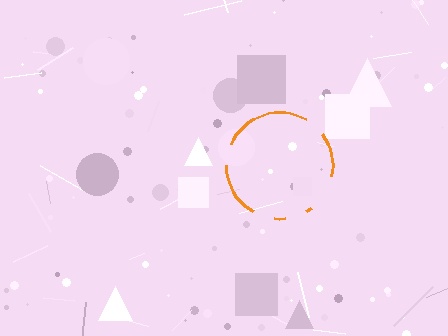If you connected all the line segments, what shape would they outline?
They would outline a circle.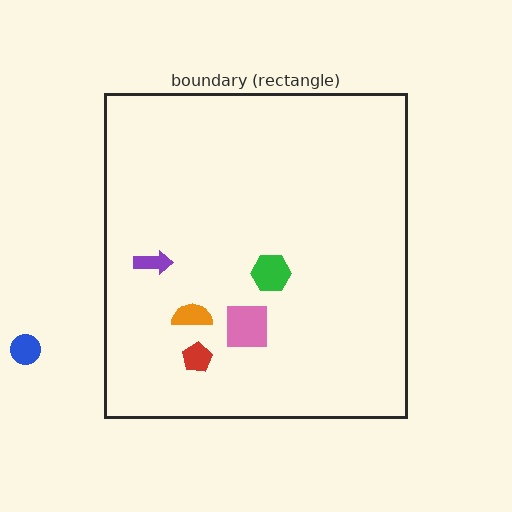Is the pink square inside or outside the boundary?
Inside.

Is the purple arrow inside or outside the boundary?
Inside.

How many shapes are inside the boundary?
5 inside, 1 outside.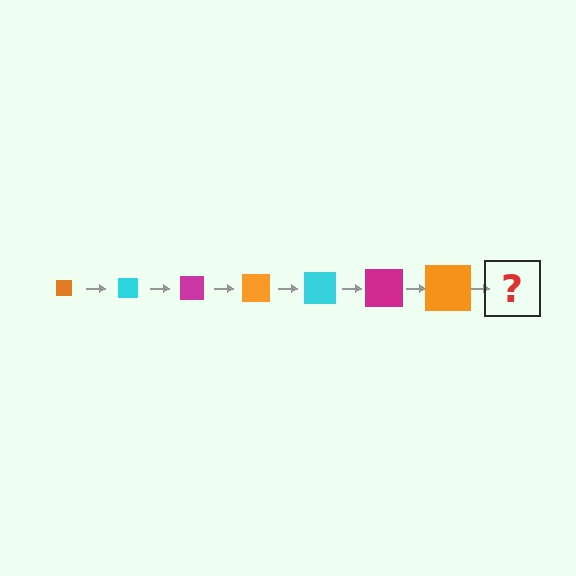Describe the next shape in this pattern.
It should be a cyan square, larger than the previous one.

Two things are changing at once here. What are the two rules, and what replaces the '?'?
The two rules are that the square grows larger each step and the color cycles through orange, cyan, and magenta. The '?' should be a cyan square, larger than the previous one.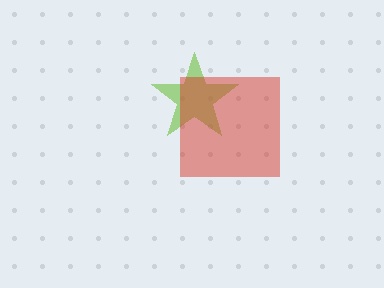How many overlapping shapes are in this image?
There are 2 overlapping shapes in the image.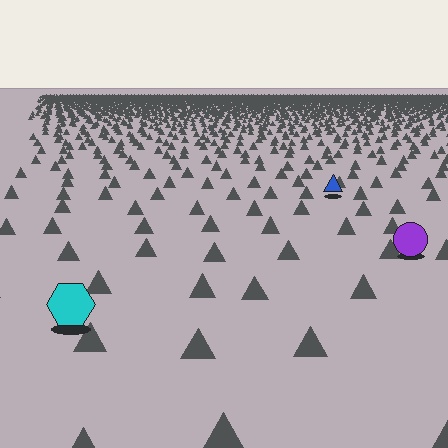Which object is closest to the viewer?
The cyan hexagon is closest. The texture marks near it are larger and more spread out.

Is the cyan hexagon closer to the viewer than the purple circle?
Yes. The cyan hexagon is closer — you can tell from the texture gradient: the ground texture is coarser near it.